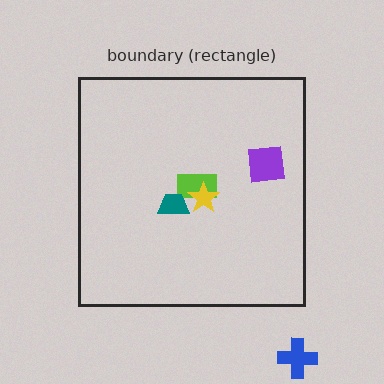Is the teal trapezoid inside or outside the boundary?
Inside.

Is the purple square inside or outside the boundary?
Inside.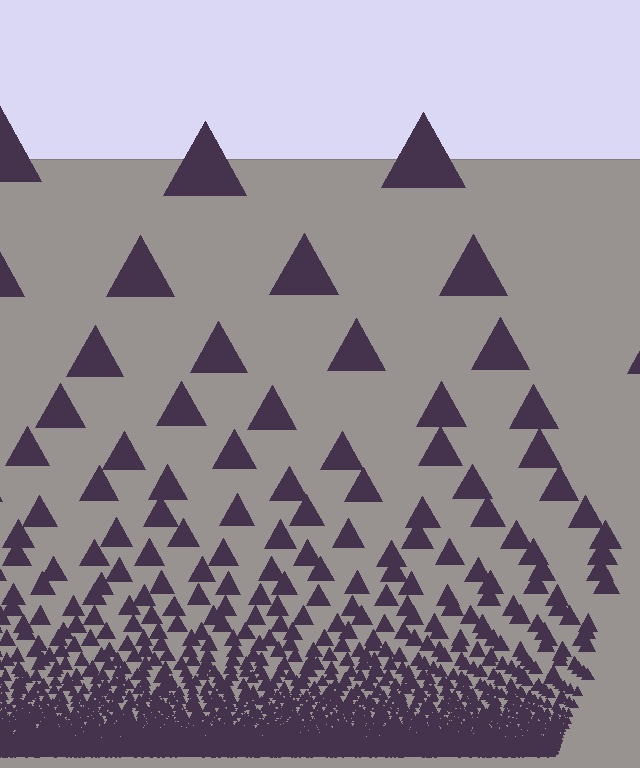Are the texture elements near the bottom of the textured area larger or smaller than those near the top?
Smaller. The gradient is inverted — elements near the bottom are smaller and denser.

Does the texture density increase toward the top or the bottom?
Density increases toward the bottom.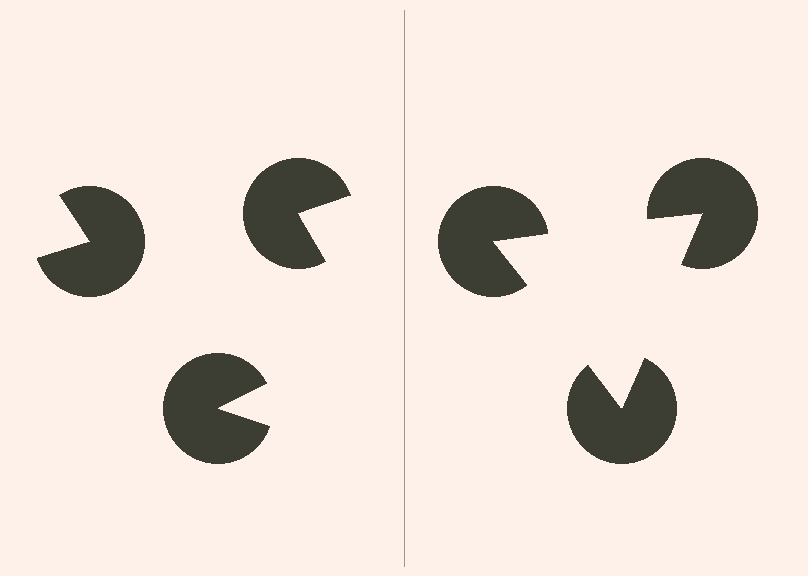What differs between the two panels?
The pac-man discs are positioned identically on both sides; only the wedge orientations differ. On the right they align to a triangle; on the left they are misaligned.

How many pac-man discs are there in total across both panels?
6 — 3 on each side.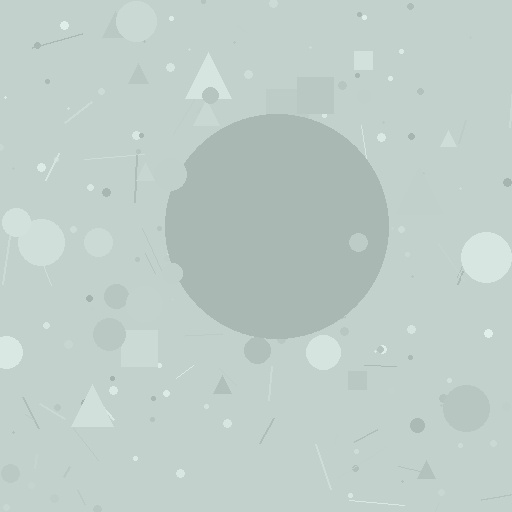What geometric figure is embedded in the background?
A circle is embedded in the background.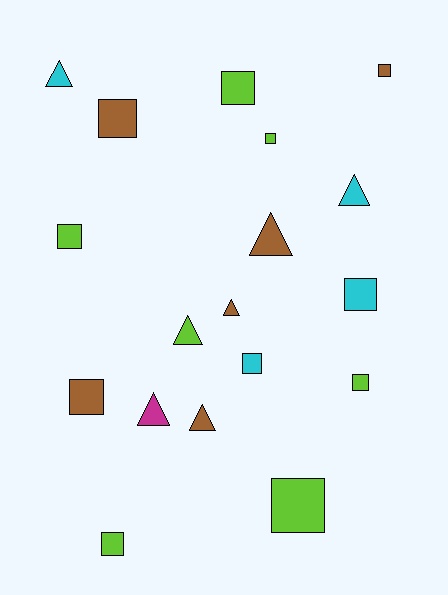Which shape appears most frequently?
Square, with 11 objects.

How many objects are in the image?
There are 18 objects.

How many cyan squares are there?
There are 2 cyan squares.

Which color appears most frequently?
Lime, with 7 objects.